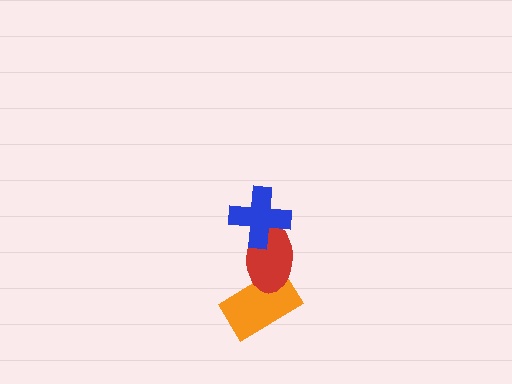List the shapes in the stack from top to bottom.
From top to bottom: the blue cross, the red ellipse, the orange rectangle.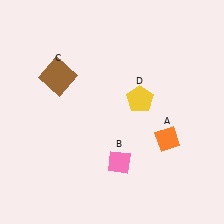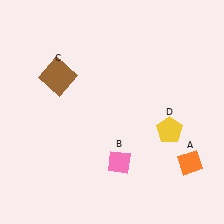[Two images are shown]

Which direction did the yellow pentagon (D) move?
The yellow pentagon (D) moved down.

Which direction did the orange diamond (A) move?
The orange diamond (A) moved down.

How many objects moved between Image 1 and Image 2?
2 objects moved between the two images.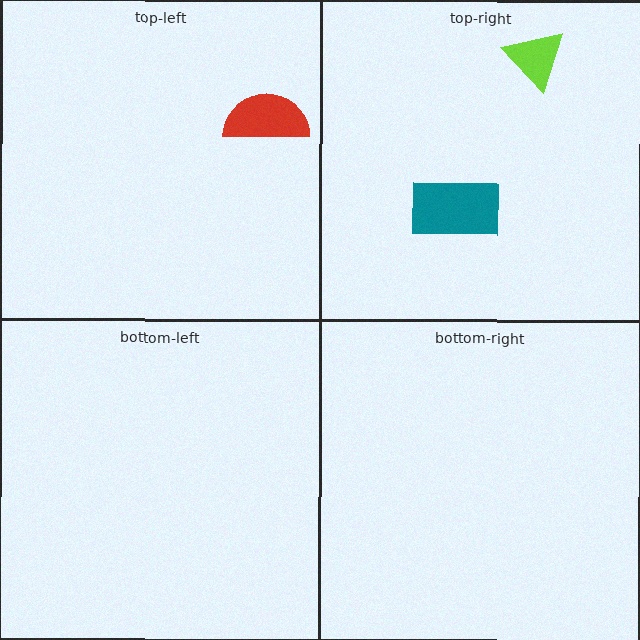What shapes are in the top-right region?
The lime triangle, the teal rectangle.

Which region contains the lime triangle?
The top-right region.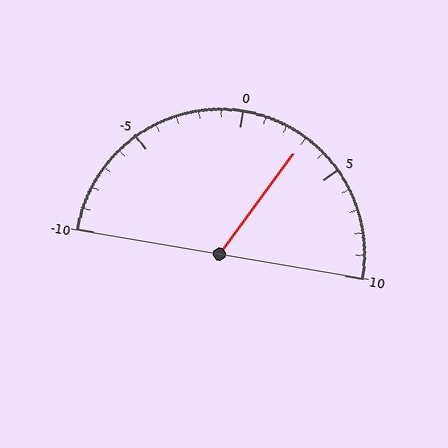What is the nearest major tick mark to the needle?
The nearest major tick mark is 5.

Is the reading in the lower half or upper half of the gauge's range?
The reading is in the upper half of the range (-10 to 10).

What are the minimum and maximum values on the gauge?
The gauge ranges from -10 to 10.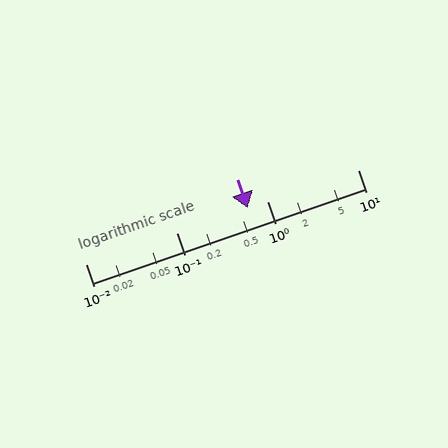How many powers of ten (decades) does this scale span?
The scale spans 3 decades, from 0.01 to 10.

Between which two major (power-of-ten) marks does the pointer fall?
The pointer is between 0.1 and 1.